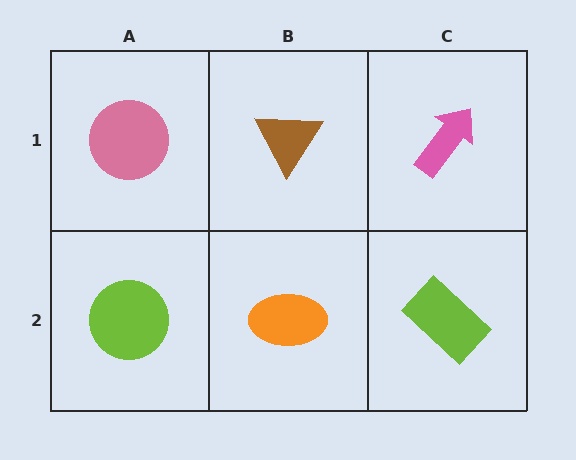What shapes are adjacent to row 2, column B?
A brown triangle (row 1, column B), a lime circle (row 2, column A), a lime rectangle (row 2, column C).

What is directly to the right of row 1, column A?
A brown triangle.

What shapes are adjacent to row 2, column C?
A pink arrow (row 1, column C), an orange ellipse (row 2, column B).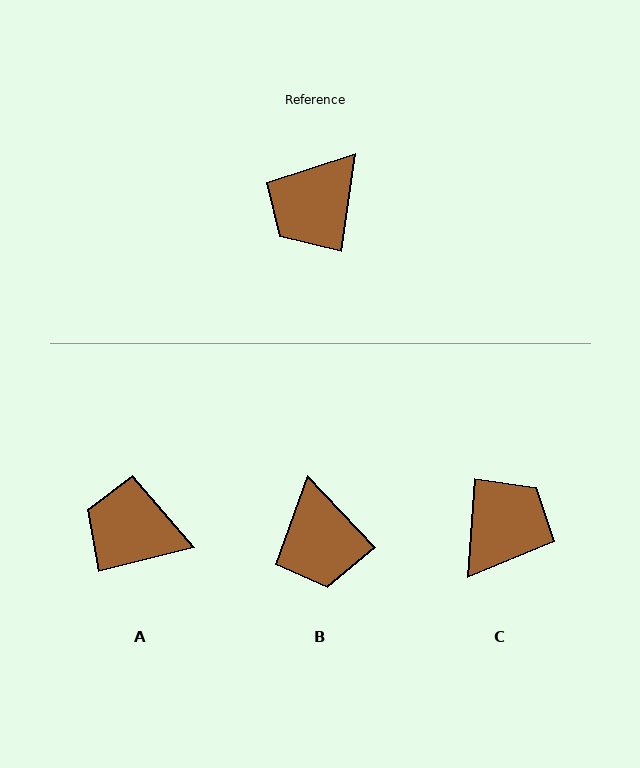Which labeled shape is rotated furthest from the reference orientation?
C, about 175 degrees away.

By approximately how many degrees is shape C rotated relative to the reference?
Approximately 175 degrees clockwise.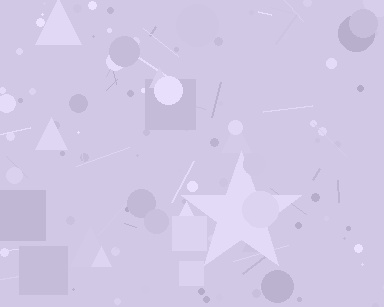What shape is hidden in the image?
A star is hidden in the image.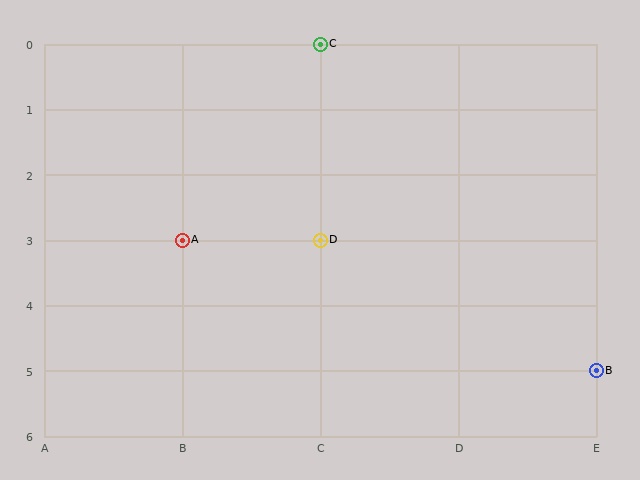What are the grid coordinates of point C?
Point C is at grid coordinates (C, 0).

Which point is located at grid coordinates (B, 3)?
Point A is at (B, 3).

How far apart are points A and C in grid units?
Points A and C are 1 column and 3 rows apart (about 3.2 grid units diagonally).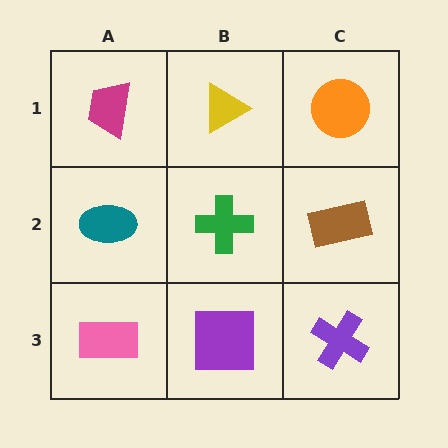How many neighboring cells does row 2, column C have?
3.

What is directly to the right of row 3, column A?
A purple square.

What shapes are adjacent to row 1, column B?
A green cross (row 2, column B), a magenta trapezoid (row 1, column A), an orange circle (row 1, column C).